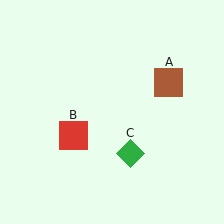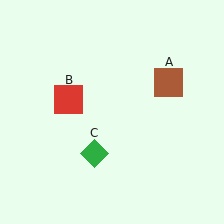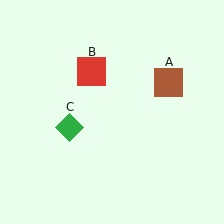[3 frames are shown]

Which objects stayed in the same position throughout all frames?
Brown square (object A) remained stationary.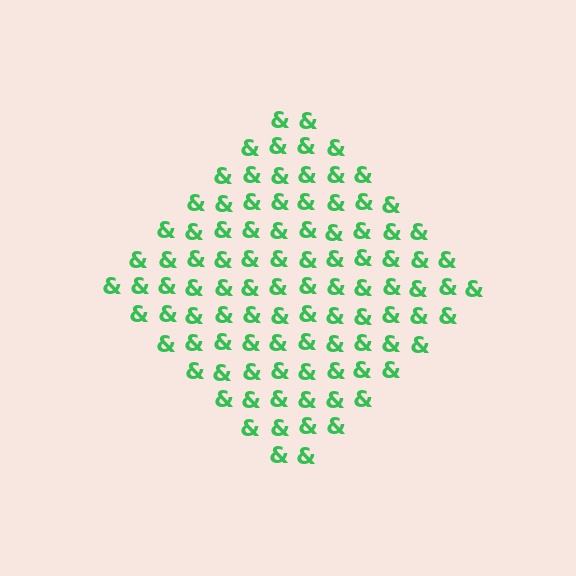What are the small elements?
The small elements are ampersands.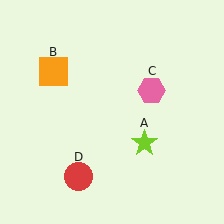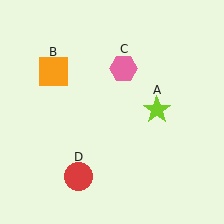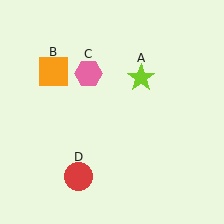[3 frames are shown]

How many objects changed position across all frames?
2 objects changed position: lime star (object A), pink hexagon (object C).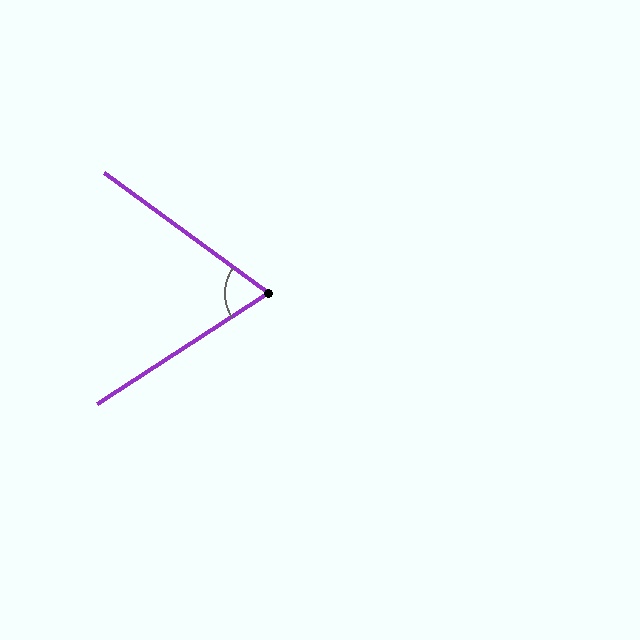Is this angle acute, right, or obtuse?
It is acute.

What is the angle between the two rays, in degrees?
Approximately 69 degrees.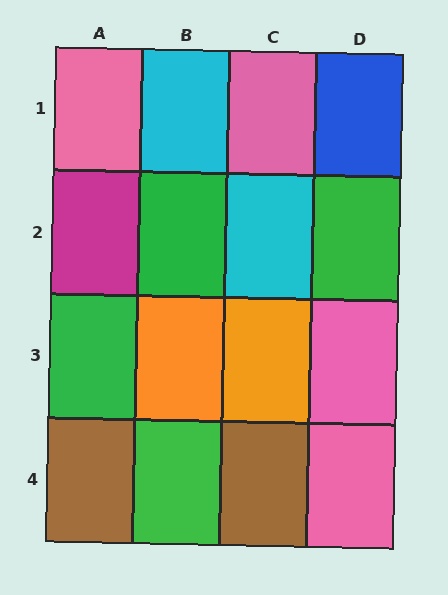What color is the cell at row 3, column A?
Green.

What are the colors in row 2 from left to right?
Magenta, green, cyan, green.